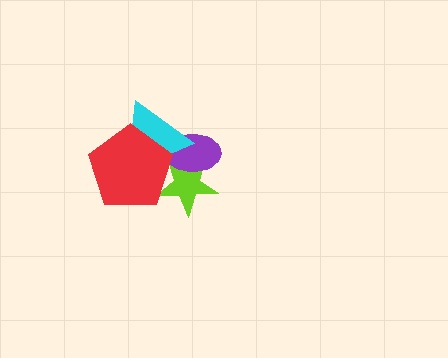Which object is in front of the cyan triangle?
The red pentagon is in front of the cyan triangle.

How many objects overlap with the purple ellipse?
3 objects overlap with the purple ellipse.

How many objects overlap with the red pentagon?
3 objects overlap with the red pentagon.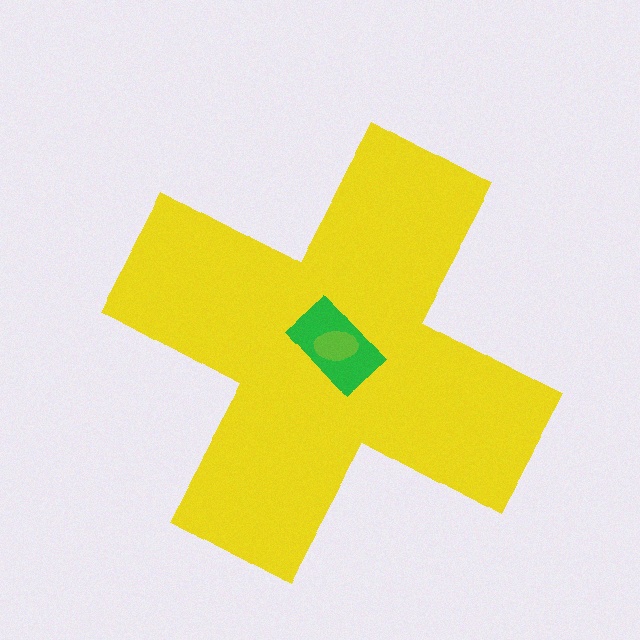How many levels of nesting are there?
3.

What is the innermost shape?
The lime ellipse.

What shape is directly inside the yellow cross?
The green rectangle.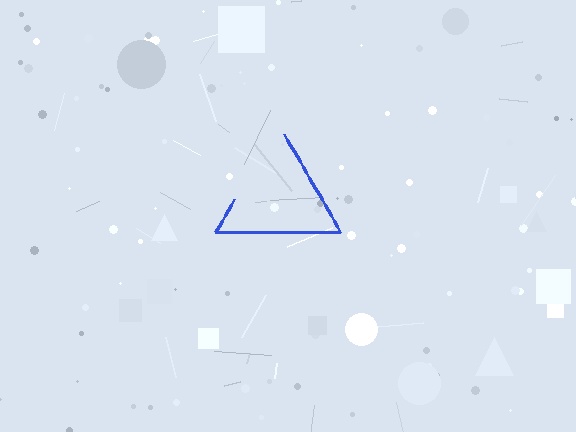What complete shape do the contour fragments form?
The contour fragments form a triangle.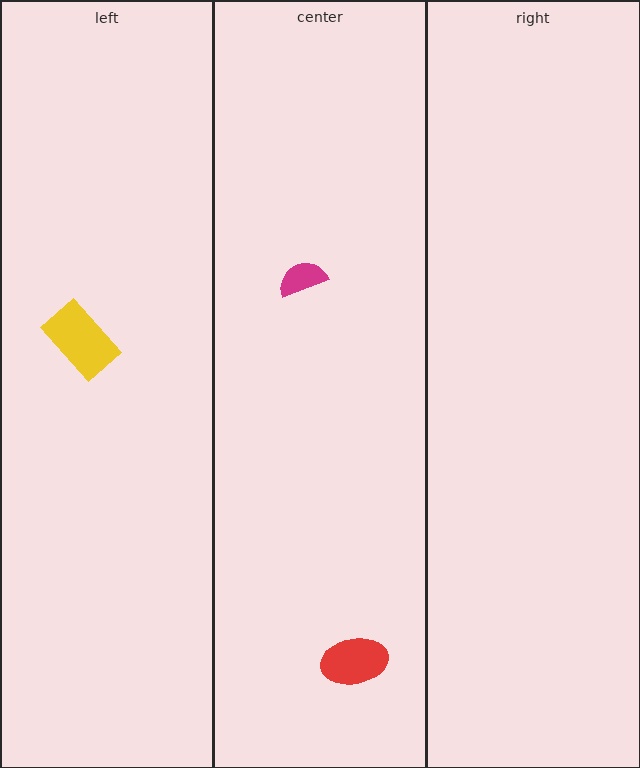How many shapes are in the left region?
1.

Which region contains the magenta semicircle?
The center region.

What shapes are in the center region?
The magenta semicircle, the red ellipse.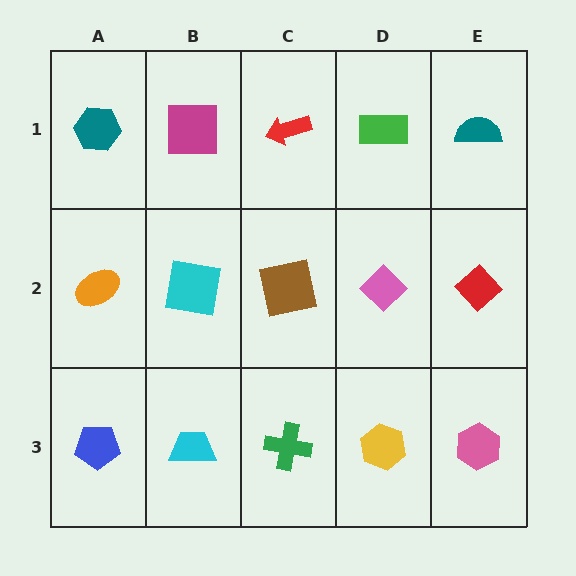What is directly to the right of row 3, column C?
A yellow hexagon.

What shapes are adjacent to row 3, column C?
A brown square (row 2, column C), a cyan trapezoid (row 3, column B), a yellow hexagon (row 3, column D).